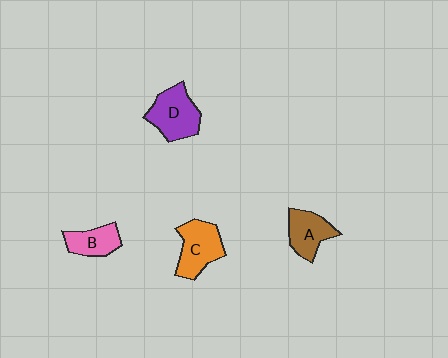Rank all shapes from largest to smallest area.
From largest to smallest: D (purple), C (orange), A (brown), B (pink).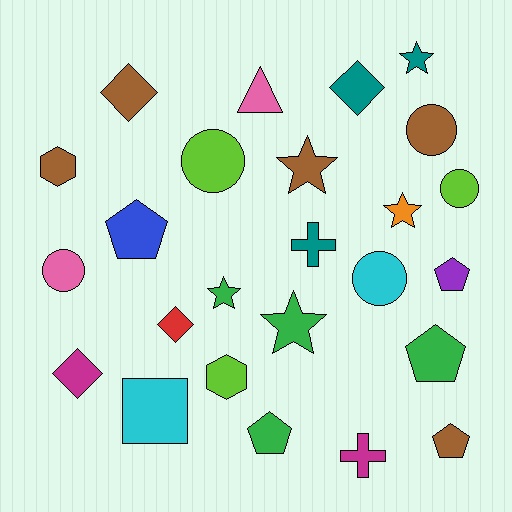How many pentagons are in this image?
There are 5 pentagons.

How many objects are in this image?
There are 25 objects.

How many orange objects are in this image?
There is 1 orange object.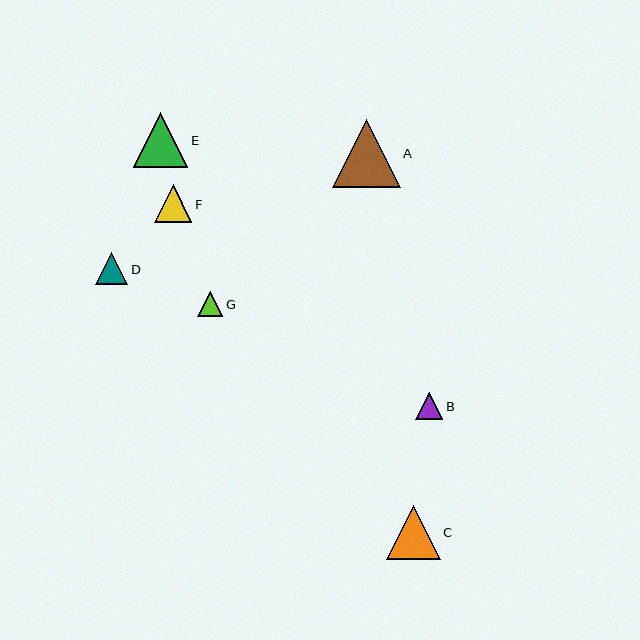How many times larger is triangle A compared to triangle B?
Triangle A is approximately 2.5 times the size of triangle B.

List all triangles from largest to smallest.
From largest to smallest: A, E, C, F, D, B, G.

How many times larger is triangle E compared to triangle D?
Triangle E is approximately 1.7 times the size of triangle D.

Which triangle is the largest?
Triangle A is the largest with a size of approximately 68 pixels.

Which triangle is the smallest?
Triangle G is the smallest with a size of approximately 25 pixels.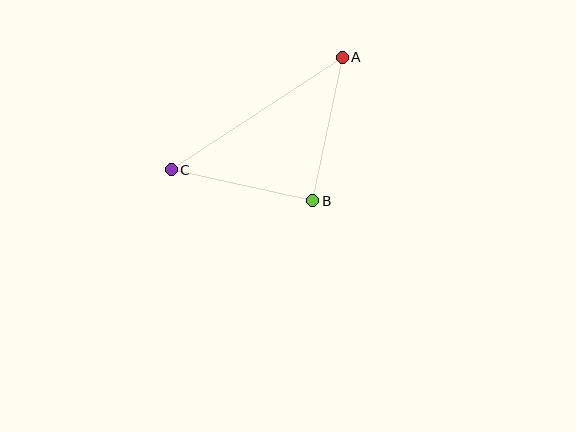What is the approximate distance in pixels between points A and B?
The distance between A and B is approximately 147 pixels.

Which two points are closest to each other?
Points B and C are closest to each other.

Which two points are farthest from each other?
Points A and C are farthest from each other.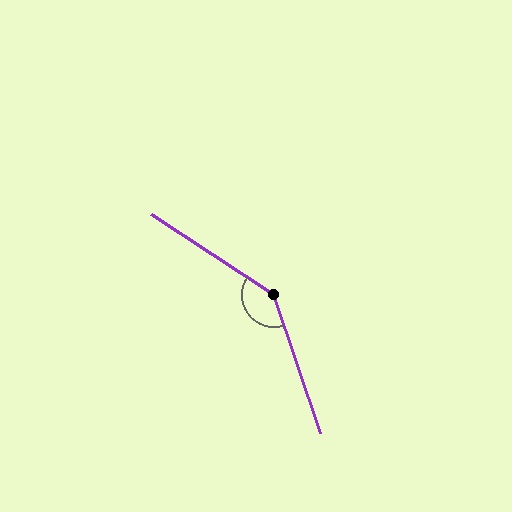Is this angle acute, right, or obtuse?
It is obtuse.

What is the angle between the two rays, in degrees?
Approximately 142 degrees.